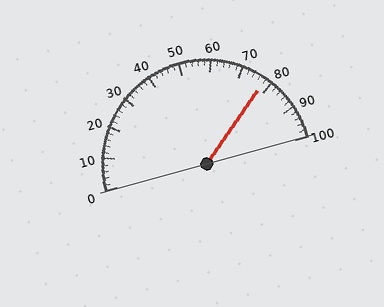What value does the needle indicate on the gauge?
The needle indicates approximately 78.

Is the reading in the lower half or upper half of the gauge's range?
The reading is in the upper half of the range (0 to 100).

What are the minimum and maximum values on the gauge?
The gauge ranges from 0 to 100.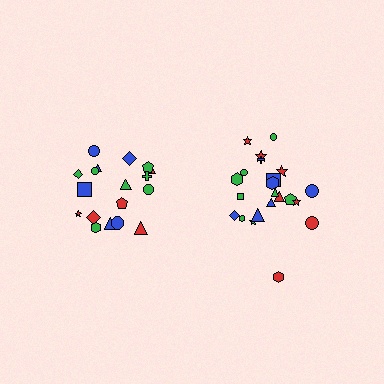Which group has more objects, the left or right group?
The right group.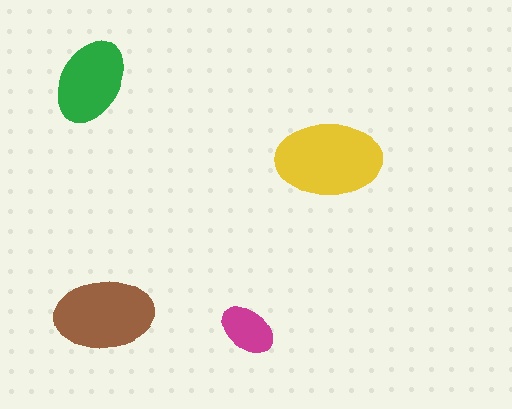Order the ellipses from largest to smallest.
the yellow one, the brown one, the green one, the magenta one.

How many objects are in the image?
There are 4 objects in the image.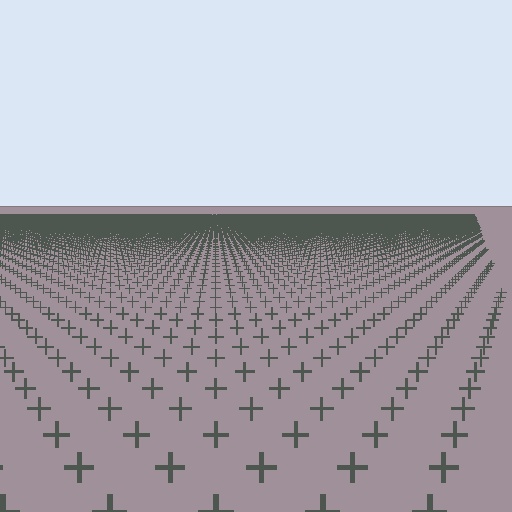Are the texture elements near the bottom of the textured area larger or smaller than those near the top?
Larger. Near the bottom, elements are closer to the viewer and appear at a bigger on-screen size.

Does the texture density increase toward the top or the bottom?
Density increases toward the top.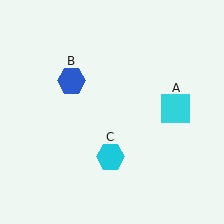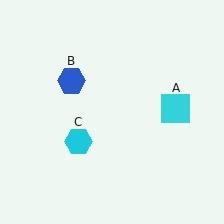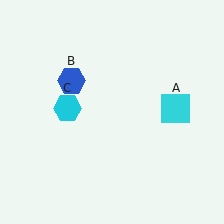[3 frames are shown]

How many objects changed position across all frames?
1 object changed position: cyan hexagon (object C).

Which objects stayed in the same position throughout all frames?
Cyan square (object A) and blue hexagon (object B) remained stationary.